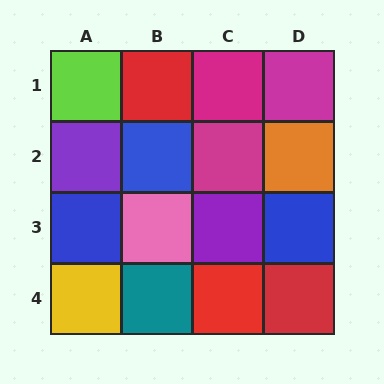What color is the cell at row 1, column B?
Red.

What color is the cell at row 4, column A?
Yellow.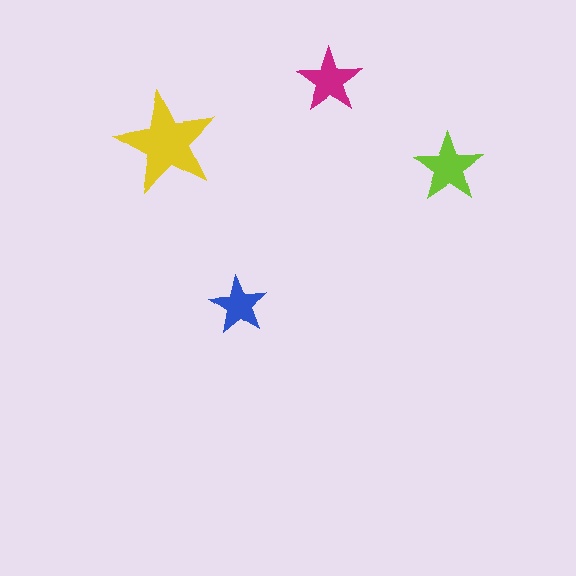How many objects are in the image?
There are 4 objects in the image.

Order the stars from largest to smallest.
the yellow one, the lime one, the magenta one, the blue one.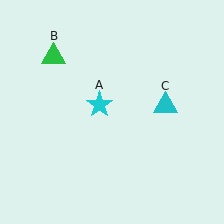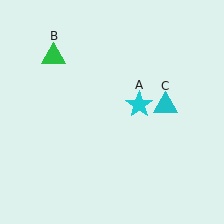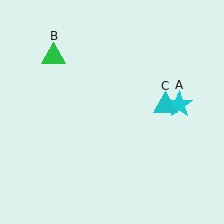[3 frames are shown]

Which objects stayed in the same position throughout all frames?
Green triangle (object B) and cyan triangle (object C) remained stationary.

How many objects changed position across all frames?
1 object changed position: cyan star (object A).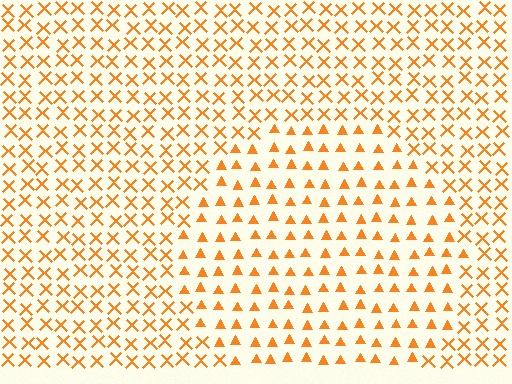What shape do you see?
I see a circle.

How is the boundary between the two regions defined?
The boundary is defined by a change in element shape: triangles inside vs. X marks outside. All elements share the same color and spacing.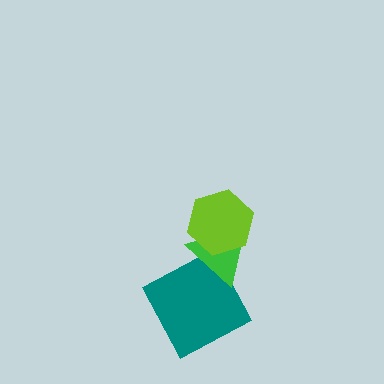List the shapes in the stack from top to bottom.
From top to bottom: the lime hexagon, the green triangle, the teal square.